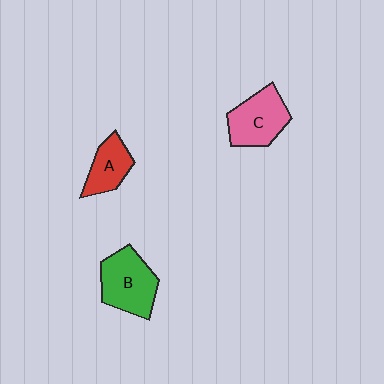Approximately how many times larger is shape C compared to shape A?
Approximately 1.4 times.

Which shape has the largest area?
Shape B (green).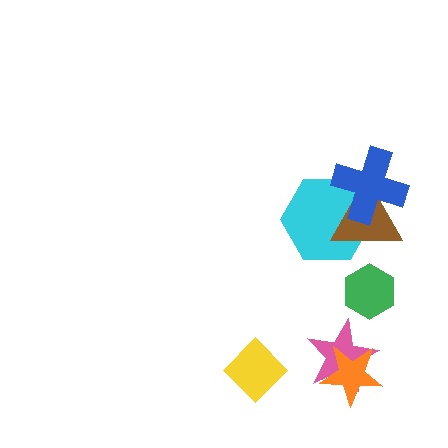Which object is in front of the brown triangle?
The blue cross is in front of the brown triangle.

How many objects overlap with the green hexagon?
0 objects overlap with the green hexagon.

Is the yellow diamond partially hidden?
No, no other shape covers it.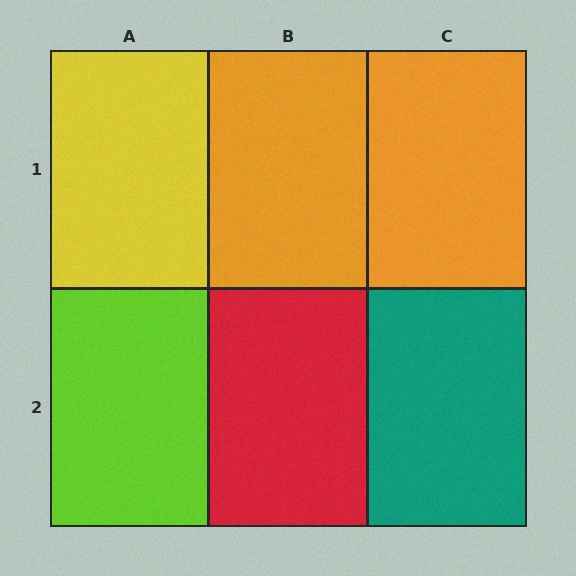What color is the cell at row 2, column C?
Teal.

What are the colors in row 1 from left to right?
Yellow, orange, orange.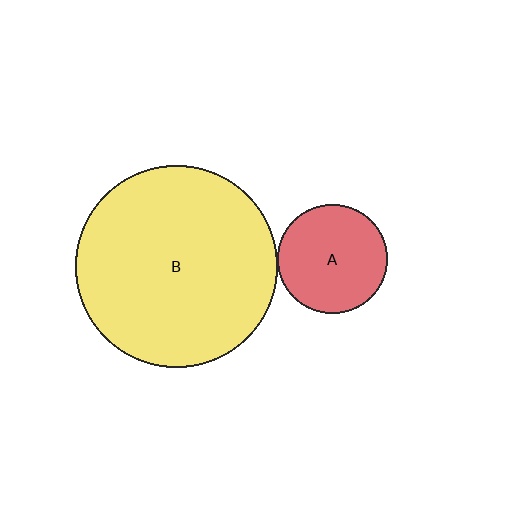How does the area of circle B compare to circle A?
Approximately 3.4 times.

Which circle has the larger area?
Circle B (yellow).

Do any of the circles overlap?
No, none of the circles overlap.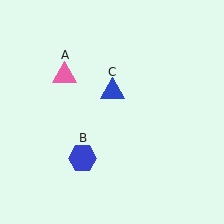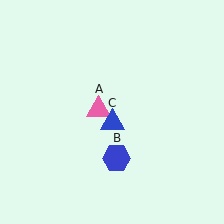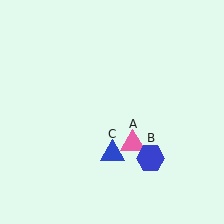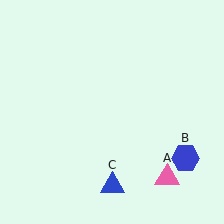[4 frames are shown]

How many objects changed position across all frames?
3 objects changed position: pink triangle (object A), blue hexagon (object B), blue triangle (object C).